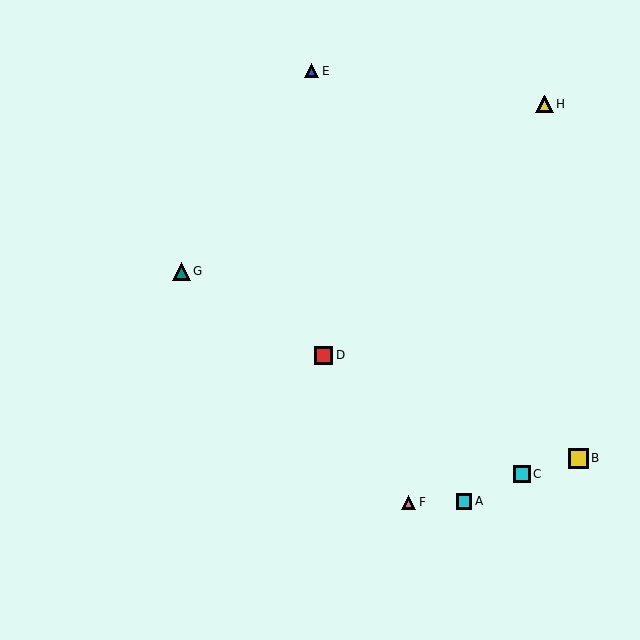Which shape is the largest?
The yellow square (labeled B) is the largest.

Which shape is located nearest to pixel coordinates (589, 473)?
The yellow square (labeled B) at (578, 458) is nearest to that location.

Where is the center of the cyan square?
The center of the cyan square is at (464, 501).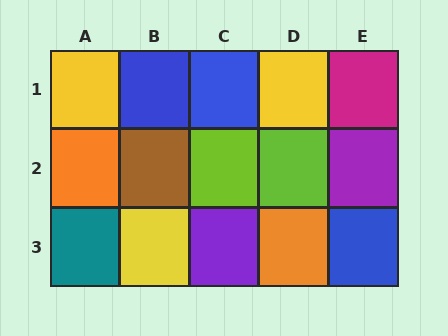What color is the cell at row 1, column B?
Blue.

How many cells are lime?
2 cells are lime.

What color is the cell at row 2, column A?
Orange.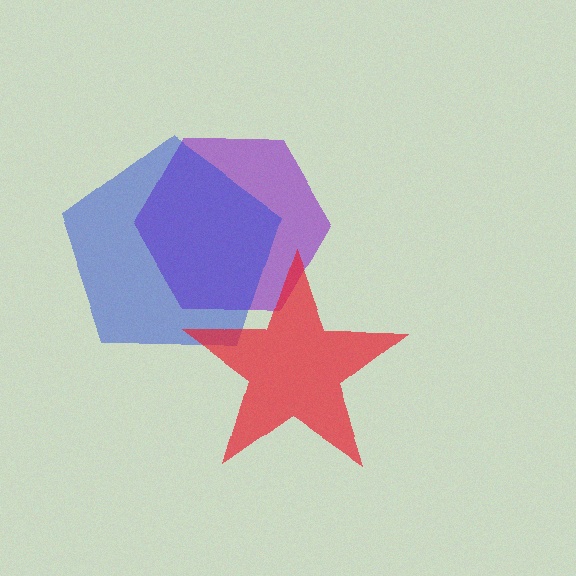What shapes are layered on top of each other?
The layered shapes are: a purple hexagon, a blue pentagon, a red star.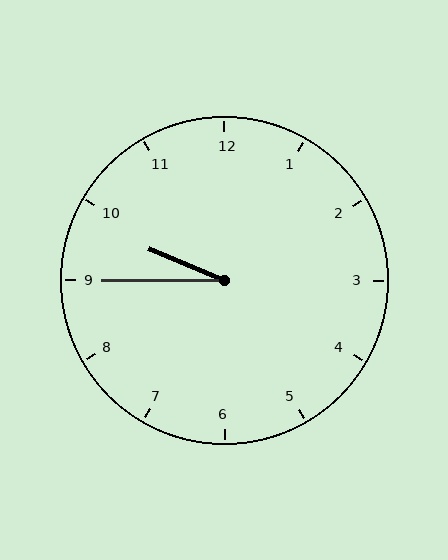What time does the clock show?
9:45.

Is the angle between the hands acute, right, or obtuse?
It is acute.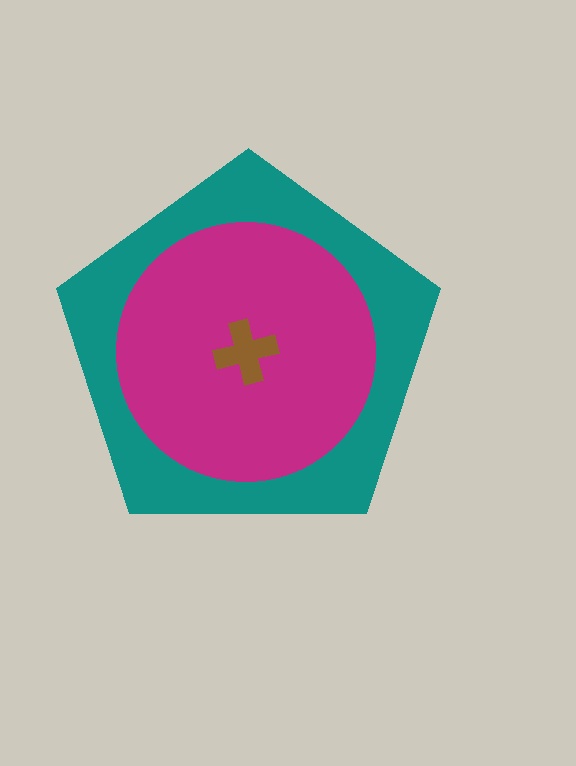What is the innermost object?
The brown cross.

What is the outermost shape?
The teal pentagon.